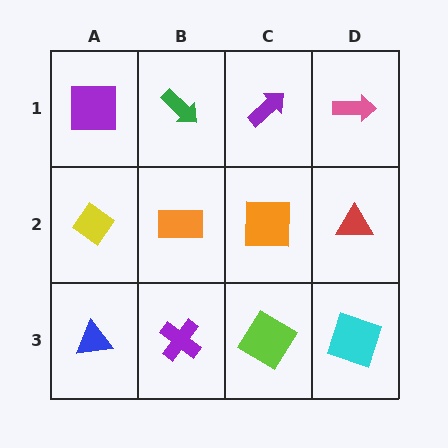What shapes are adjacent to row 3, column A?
A yellow diamond (row 2, column A), a purple cross (row 3, column B).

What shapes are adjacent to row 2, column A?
A purple square (row 1, column A), a blue triangle (row 3, column A), an orange rectangle (row 2, column B).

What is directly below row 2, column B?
A purple cross.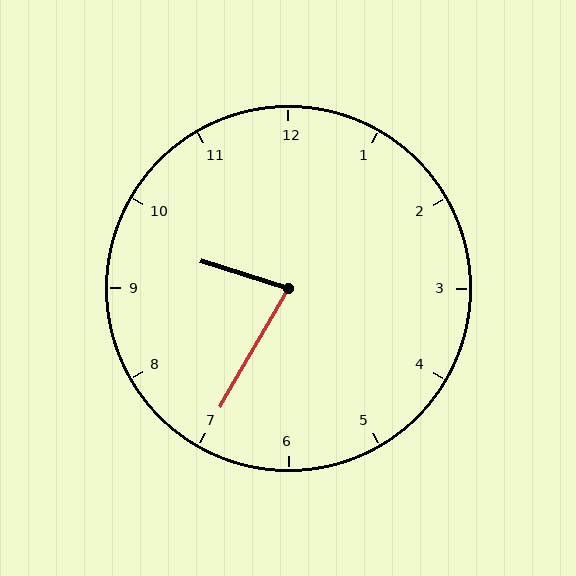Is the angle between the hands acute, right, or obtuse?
It is acute.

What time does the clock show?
9:35.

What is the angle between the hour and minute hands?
Approximately 78 degrees.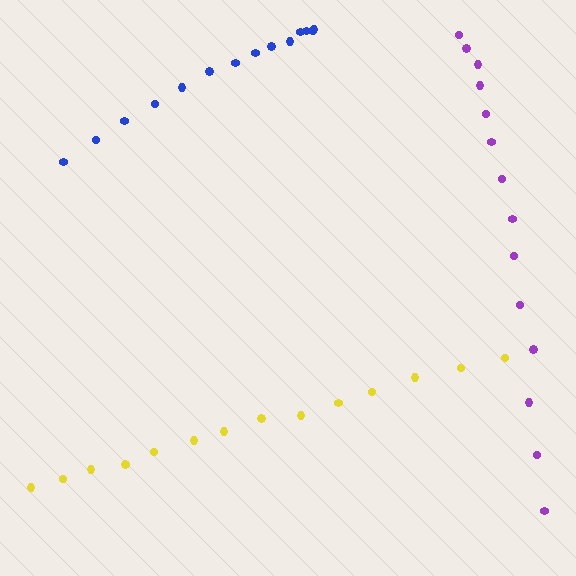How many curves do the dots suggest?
There are 3 distinct paths.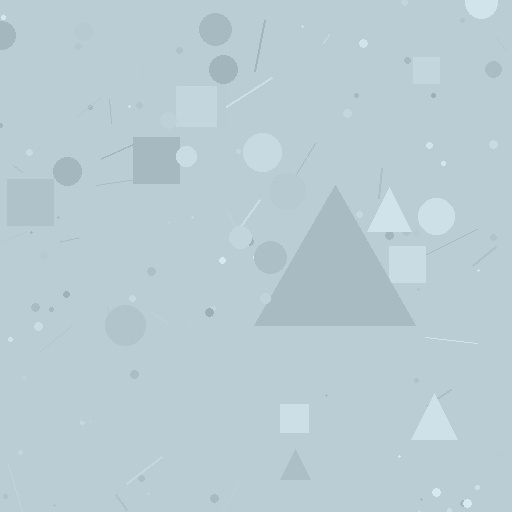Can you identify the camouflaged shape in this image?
The camouflaged shape is a triangle.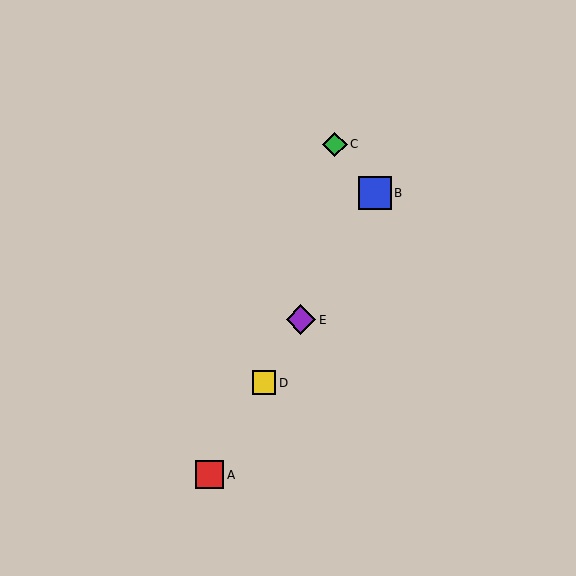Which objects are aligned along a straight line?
Objects A, B, D, E are aligned along a straight line.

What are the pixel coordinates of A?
Object A is at (210, 475).